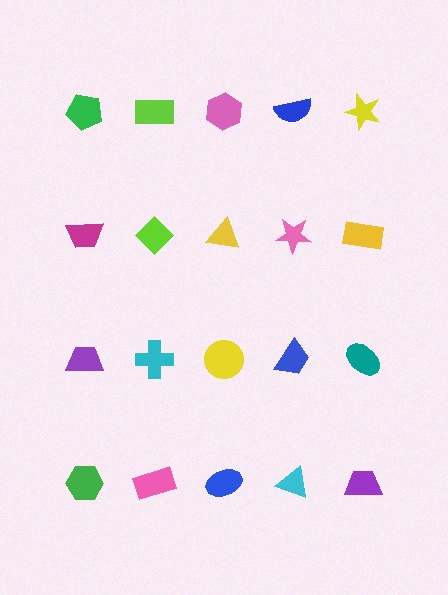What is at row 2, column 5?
A yellow rectangle.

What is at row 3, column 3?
A yellow circle.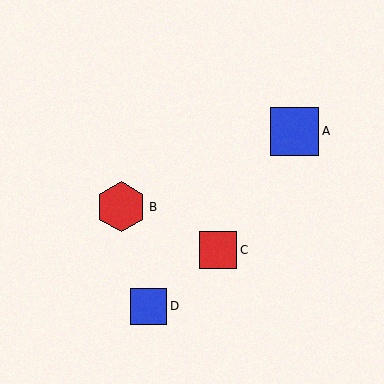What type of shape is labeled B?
Shape B is a red hexagon.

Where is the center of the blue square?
The center of the blue square is at (149, 306).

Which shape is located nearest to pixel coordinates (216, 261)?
The red square (labeled C) at (218, 250) is nearest to that location.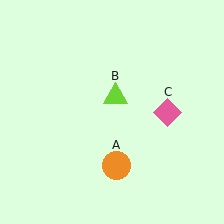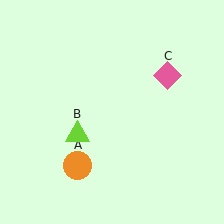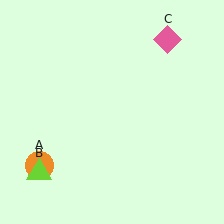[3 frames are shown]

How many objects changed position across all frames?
3 objects changed position: orange circle (object A), lime triangle (object B), pink diamond (object C).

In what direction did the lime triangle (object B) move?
The lime triangle (object B) moved down and to the left.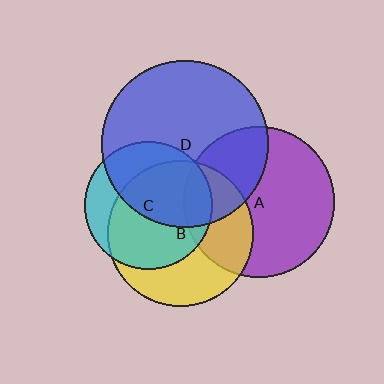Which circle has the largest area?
Circle D (blue).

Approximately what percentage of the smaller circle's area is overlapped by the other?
Approximately 35%.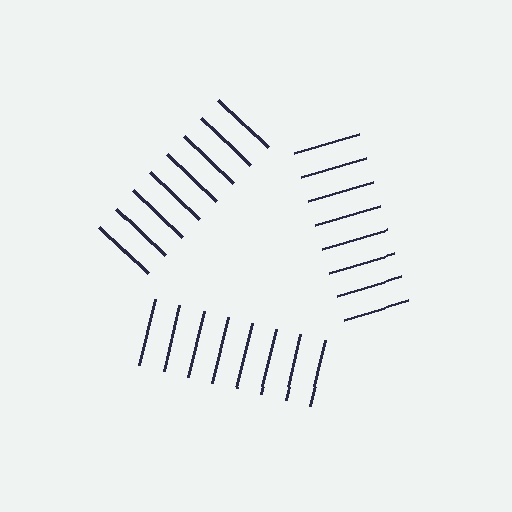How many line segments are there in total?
24 — 8 along each of the 3 edges.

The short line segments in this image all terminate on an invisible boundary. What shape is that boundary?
An illusory triangle — the line segments terminate on its edges but no continuous stroke is drawn.